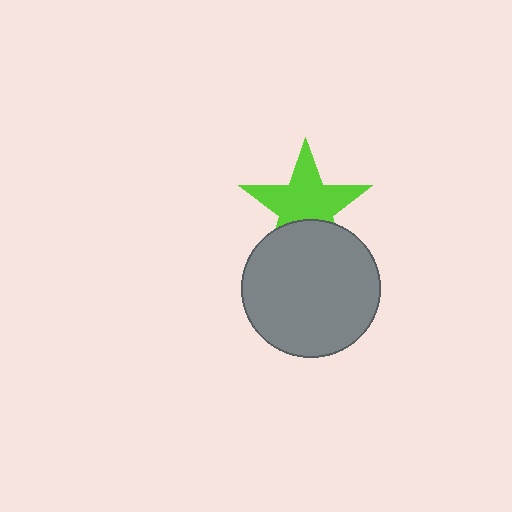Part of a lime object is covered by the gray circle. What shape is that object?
It is a star.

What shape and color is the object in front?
The object in front is a gray circle.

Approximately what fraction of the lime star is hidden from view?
Roughly 31% of the lime star is hidden behind the gray circle.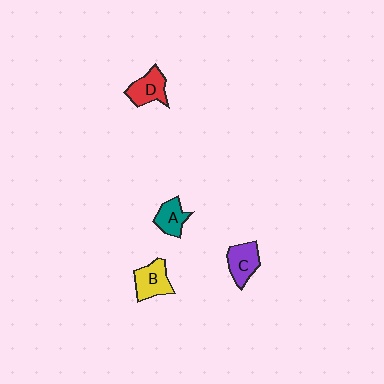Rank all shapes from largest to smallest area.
From largest to smallest: B (yellow), D (red), C (purple), A (teal).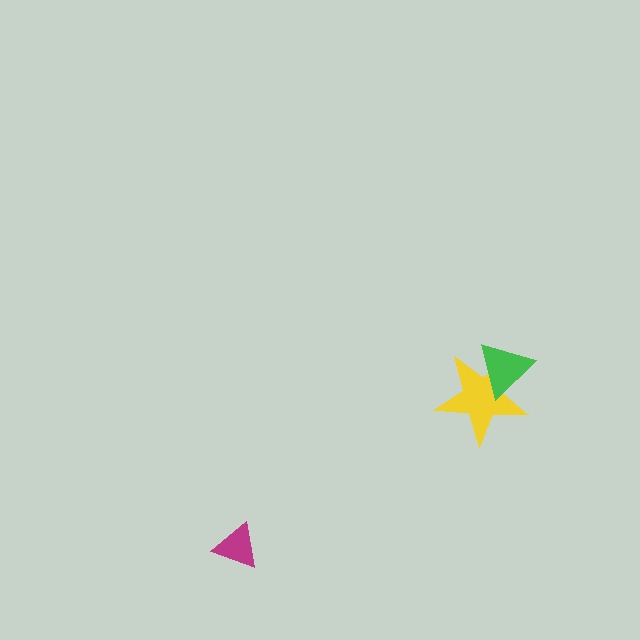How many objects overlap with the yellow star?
1 object overlaps with the yellow star.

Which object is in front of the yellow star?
The green triangle is in front of the yellow star.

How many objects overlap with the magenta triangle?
0 objects overlap with the magenta triangle.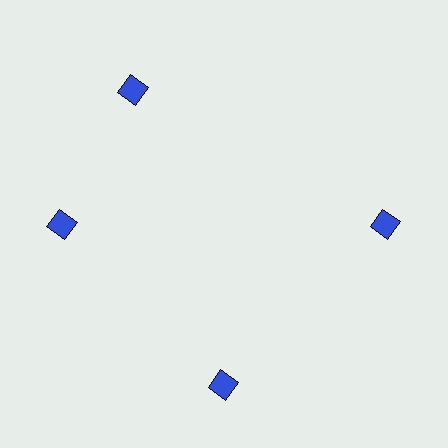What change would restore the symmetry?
The symmetry would be restored by rotating it back into even spacing with its neighbors so that all 4 diamonds sit at equal angles and equal distance from the center.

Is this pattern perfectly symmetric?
No. The 4 blue diamonds are arranged in a ring, but one element near the 12 o'clock position is rotated out of alignment along the ring, breaking the 4-fold rotational symmetry.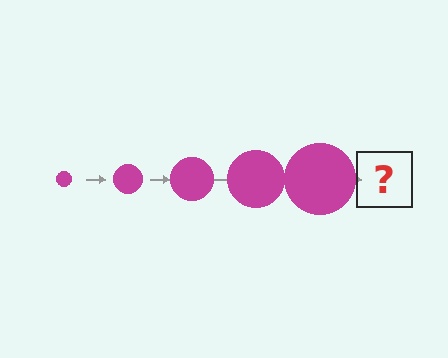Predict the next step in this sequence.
The next step is a magenta circle, larger than the previous one.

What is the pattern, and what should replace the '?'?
The pattern is that the circle gets progressively larger each step. The '?' should be a magenta circle, larger than the previous one.